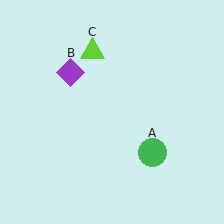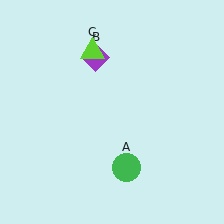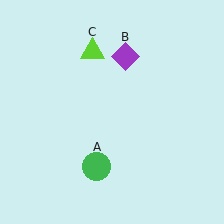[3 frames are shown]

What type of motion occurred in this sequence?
The green circle (object A), purple diamond (object B) rotated clockwise around the center of the scene.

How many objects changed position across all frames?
2 objects changed position: green circle (object A), purple diamond (object B).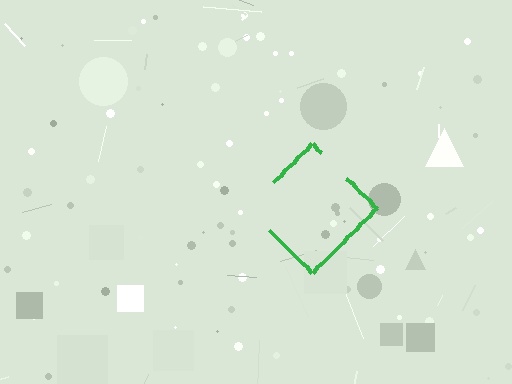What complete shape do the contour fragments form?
The contour fragments form a diamond.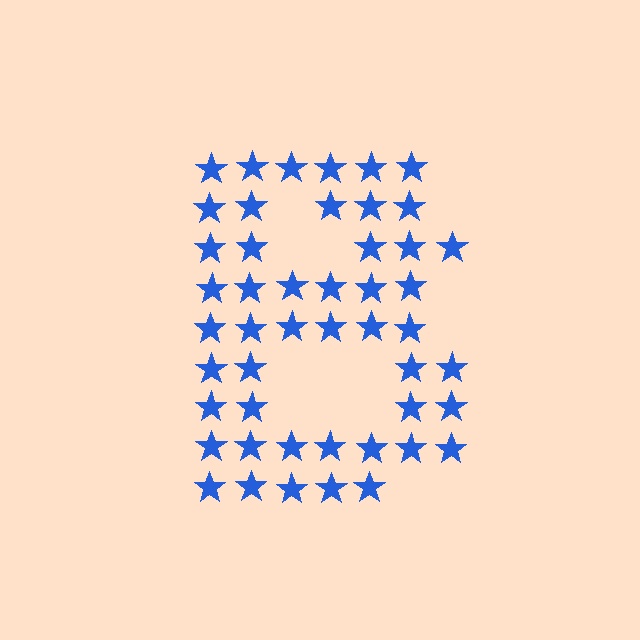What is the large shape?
The large shape is the letter B.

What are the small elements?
The small elements are stars.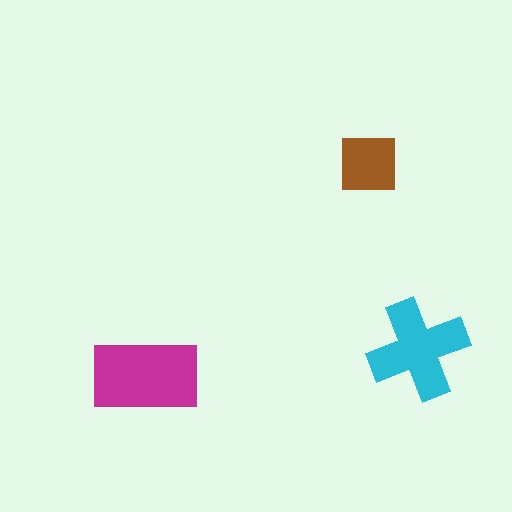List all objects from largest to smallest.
The magenta rectangle, the cyan cross, the brown square.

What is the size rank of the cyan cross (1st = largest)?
2nd.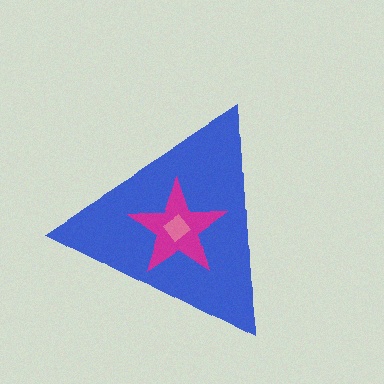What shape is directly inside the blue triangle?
The magenta star.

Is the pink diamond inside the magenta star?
Yes.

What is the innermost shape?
The pink diamond.